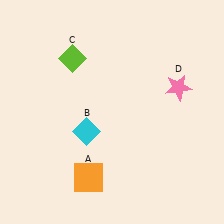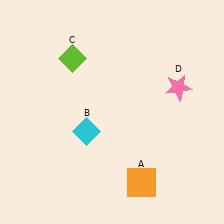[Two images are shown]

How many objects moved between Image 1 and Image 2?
1 object moved between the two images.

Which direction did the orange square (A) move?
The orange square (A) moved right.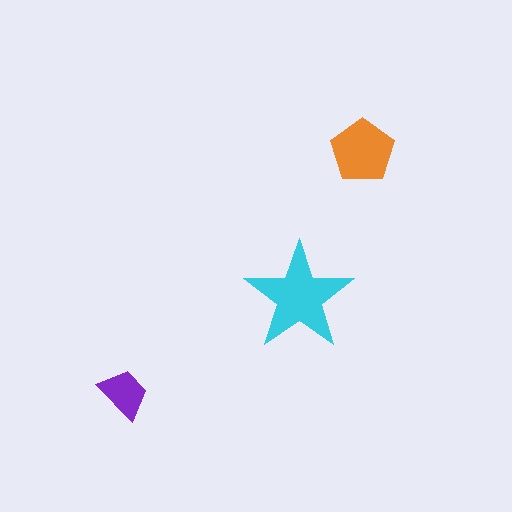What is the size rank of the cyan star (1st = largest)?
1st.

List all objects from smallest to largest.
The purple trapezoid, the orange pentagon, the cyan star.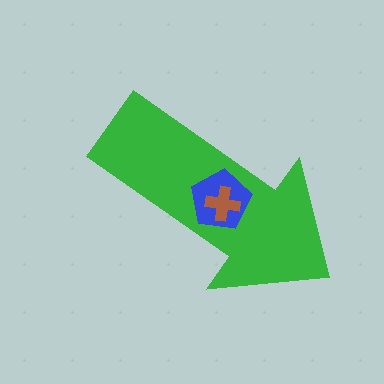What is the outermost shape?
The green arrow.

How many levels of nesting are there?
3.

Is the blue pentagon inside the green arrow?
Yes.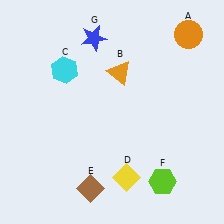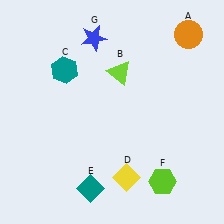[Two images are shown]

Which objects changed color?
B changed from orange to lime. C changed from cyan to teal. E changed from brown to teal.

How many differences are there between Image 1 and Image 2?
There are 3 differences between the two images.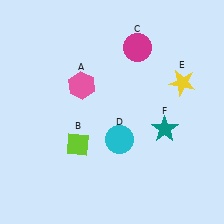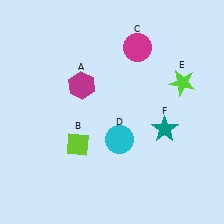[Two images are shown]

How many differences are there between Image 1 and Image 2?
There are 2 differences between the two images.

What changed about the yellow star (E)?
In Image 1, E is yellow. In Image 2, it changed to lime.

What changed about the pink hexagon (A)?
In Image 1, A is pink. In Image 2, it changed to magenta.